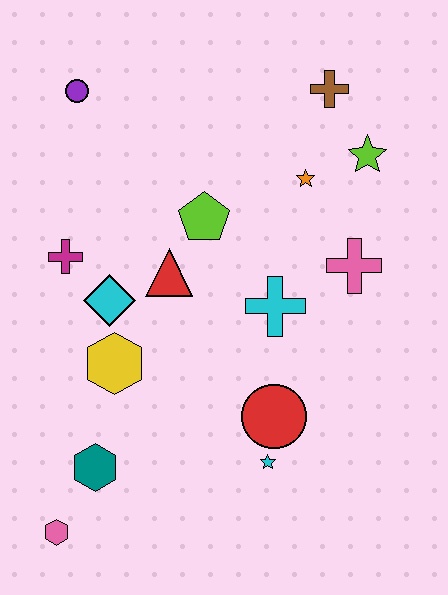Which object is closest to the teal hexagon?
The pink hexagon is closest to the teal hexagon.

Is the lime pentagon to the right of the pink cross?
No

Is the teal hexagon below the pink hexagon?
No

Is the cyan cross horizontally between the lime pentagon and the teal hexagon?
No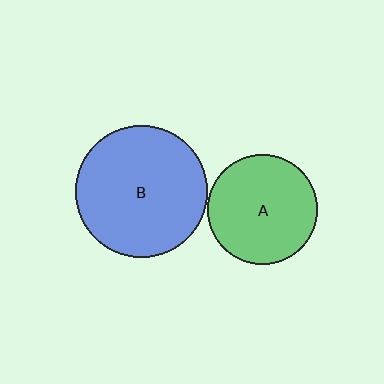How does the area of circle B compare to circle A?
Approximately 1.4 times.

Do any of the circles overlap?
No, none of the circles overlap.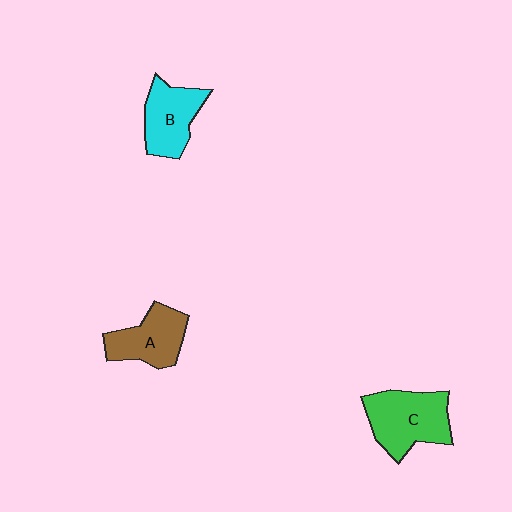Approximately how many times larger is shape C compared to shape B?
Approximately 1.3 times.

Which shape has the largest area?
Shape C (green).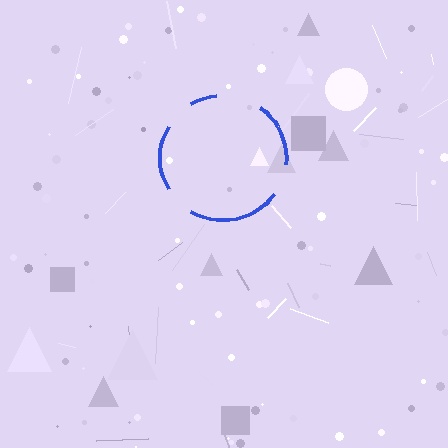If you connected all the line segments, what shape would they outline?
They would outline a circle.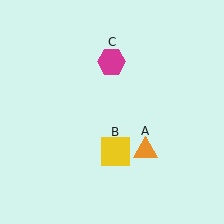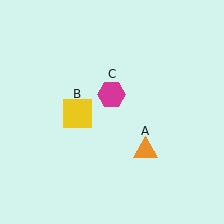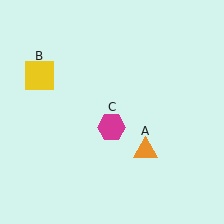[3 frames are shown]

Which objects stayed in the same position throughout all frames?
Orange triangle (object A) remained stationary.